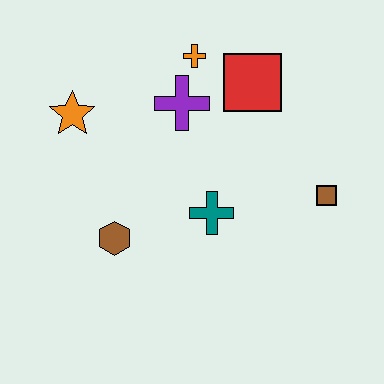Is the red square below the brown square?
No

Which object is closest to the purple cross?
The orange cross is closest to the purple cross.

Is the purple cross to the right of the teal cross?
No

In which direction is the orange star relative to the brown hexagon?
The orange star is above the brown hexagon.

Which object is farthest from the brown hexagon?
The brown square is farthest from the brown hexagon.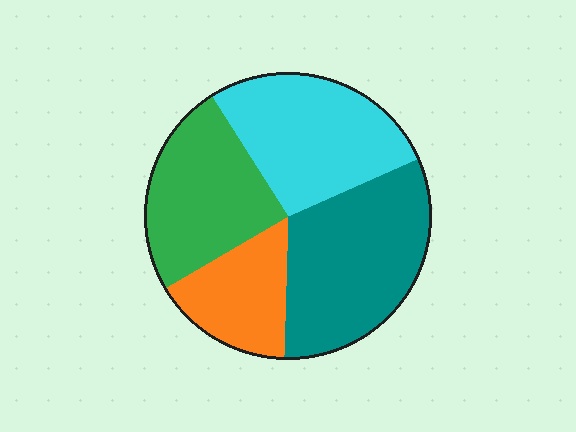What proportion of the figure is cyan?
Cyan covers around 25% of the figure.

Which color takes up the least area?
Orange, at roughly 15%.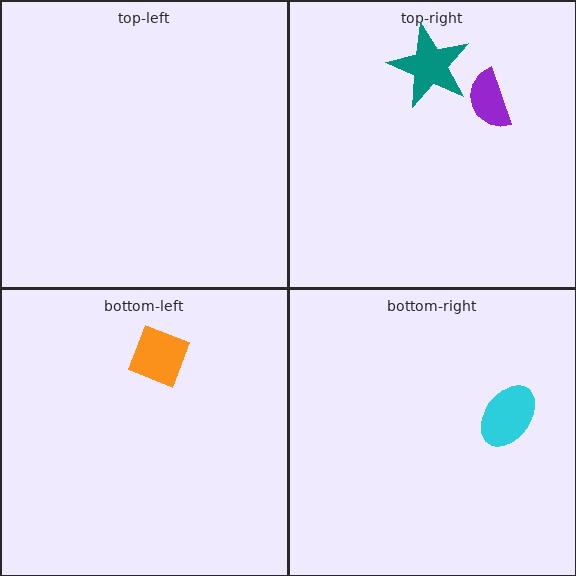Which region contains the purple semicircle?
The top-right region.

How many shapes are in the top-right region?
2.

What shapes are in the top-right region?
The teal star, the purple semicircle.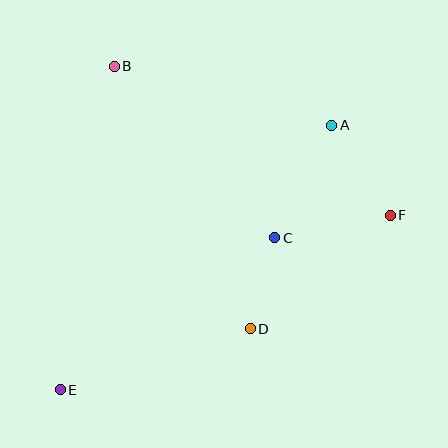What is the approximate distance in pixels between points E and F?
The distance between E and F is approximately 373 pixels.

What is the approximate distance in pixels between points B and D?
The distance between B and D is approximately 295 pixels.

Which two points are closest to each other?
Points C and D are closest to each other.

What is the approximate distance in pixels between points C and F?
The distance between C and F is approximately 117 pixels.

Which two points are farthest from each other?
Points A and E are farthest from each other.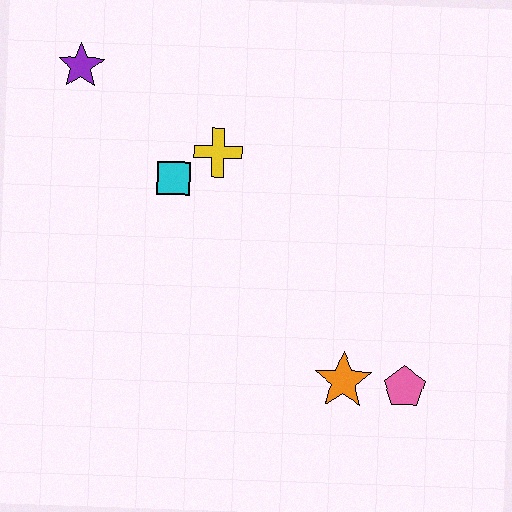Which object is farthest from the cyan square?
The pink pentagon is farthest from the cyan square.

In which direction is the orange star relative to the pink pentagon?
The orange star is to the left of the pink pentagon.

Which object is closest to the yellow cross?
The cyan square is closest to the yellow cross.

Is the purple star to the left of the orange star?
Yes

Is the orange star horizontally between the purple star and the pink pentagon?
Yes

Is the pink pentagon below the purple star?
Yes